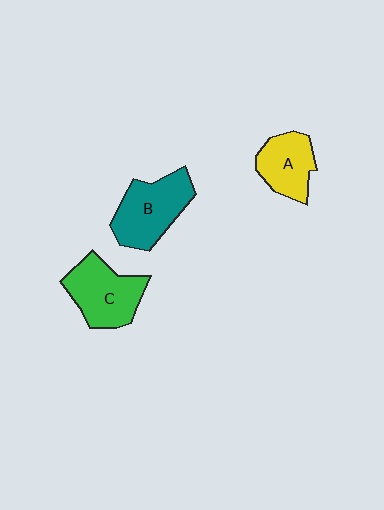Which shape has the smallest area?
Shape A (yellow).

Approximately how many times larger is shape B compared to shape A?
Approximately 1.4 times.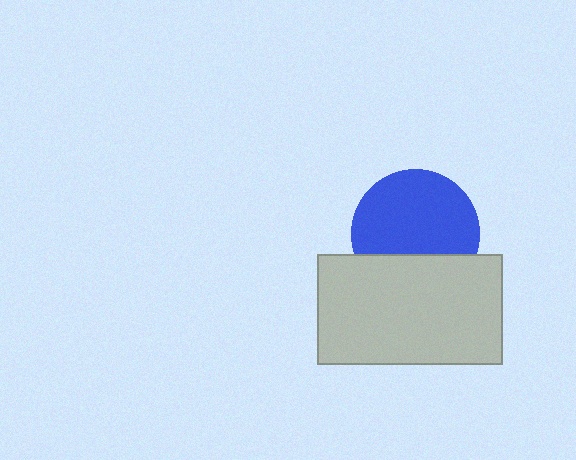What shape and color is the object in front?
The object in front is a light gray rectangle.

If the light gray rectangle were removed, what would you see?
You would see the complete blue circle.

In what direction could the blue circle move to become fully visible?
The blue circle could move up. That would shift it out from behind the light gray rectangle entirely.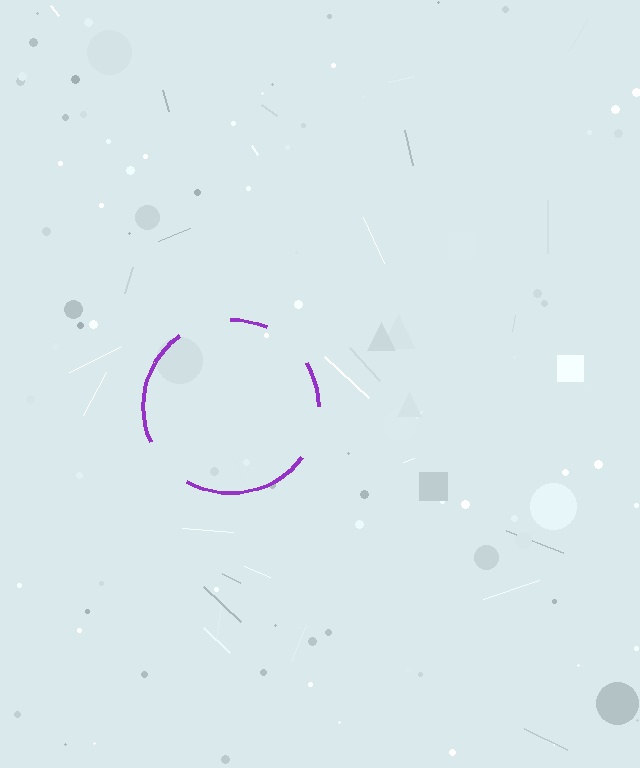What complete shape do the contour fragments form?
The contour fragments form a circle.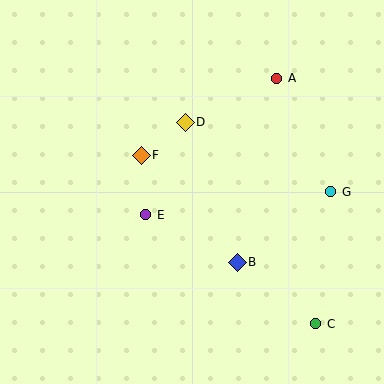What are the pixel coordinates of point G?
Point G is at (331, 192).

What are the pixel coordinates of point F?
Point F is at (141, 155).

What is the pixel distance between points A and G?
The distance between A and G is 126 pixels.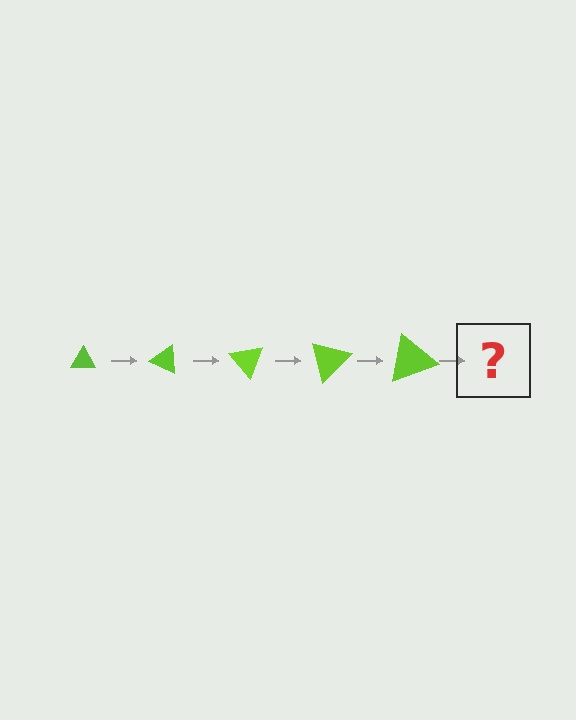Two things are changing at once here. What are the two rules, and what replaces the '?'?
The two rules are that the triangle grows larger each step and it rotates 25 degrees each step. The '?' should be a triangle, larger than the previous one and rotated 125 degrees from the start.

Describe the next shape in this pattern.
It should be a triangle, larger than the previous one and rotated 125 degrees from the start.